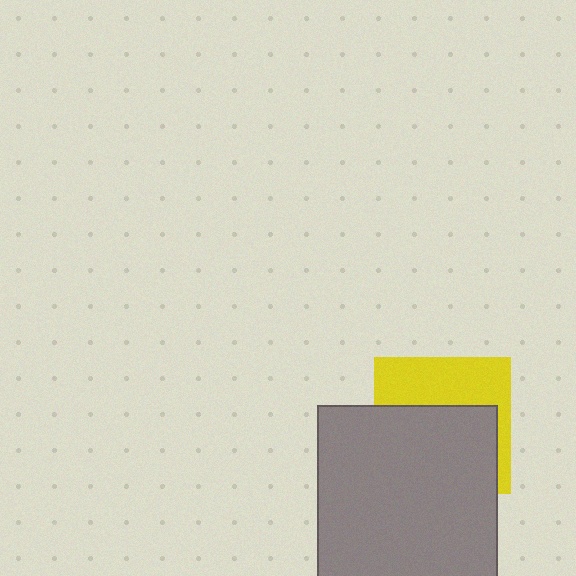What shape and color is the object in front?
The object in front is a gray square.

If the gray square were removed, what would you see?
You would see the complete yellow square.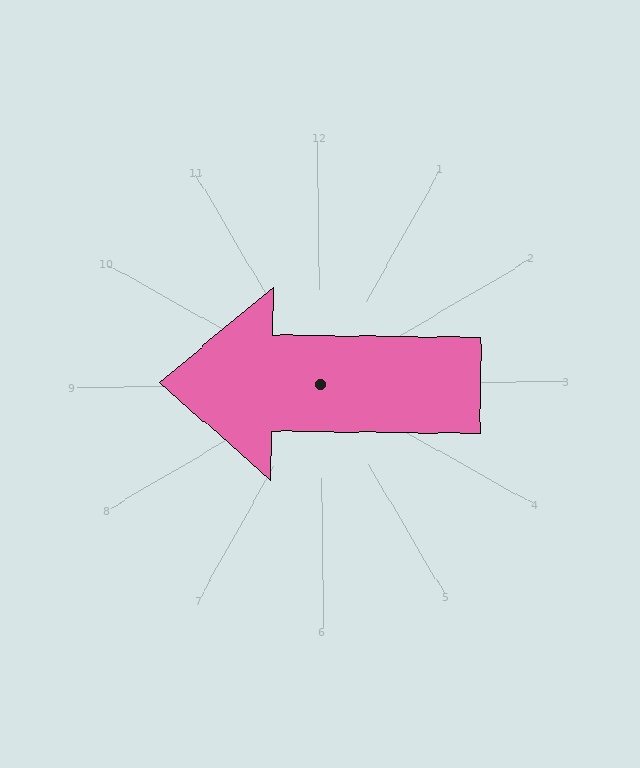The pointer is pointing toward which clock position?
Roughly 9 o'clock.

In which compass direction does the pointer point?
West.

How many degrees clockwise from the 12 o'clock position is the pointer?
Approximately 271 degrees.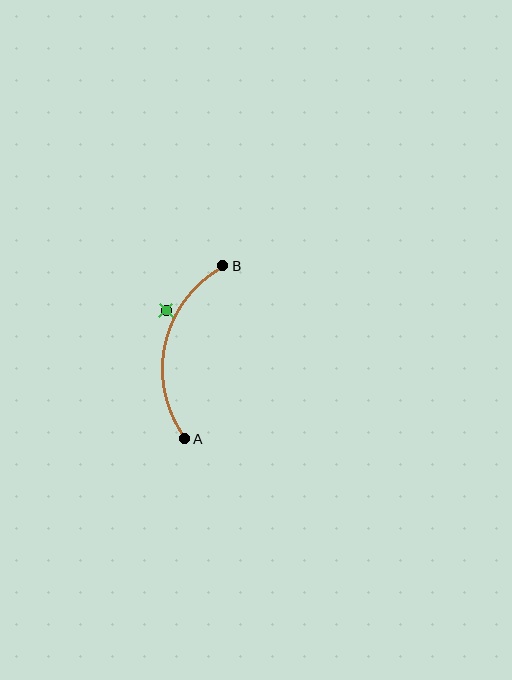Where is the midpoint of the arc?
The arc midpoint is the point on the curve farthest from the straight line joining A and B. It sits to the left of that line.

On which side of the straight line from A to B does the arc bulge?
The arc bulges to the left of the straight line connecting A and B.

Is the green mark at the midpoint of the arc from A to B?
No — the green mark does not lie on the arc at all. It sits slightly outside the curve.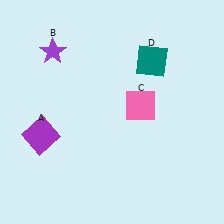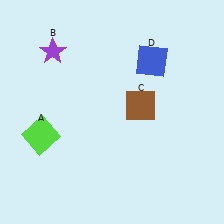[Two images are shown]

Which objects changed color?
A changed from purple to lime. C changed from pink to brown. D changed from teal to blue.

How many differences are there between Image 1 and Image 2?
There are 3 differences between the two images.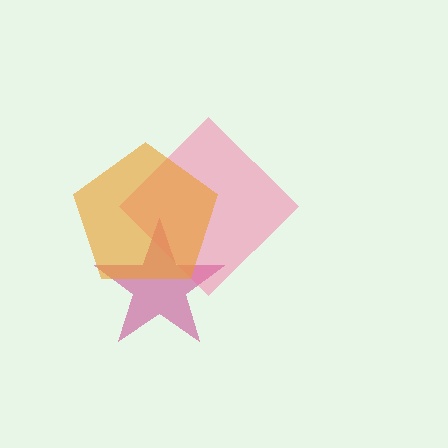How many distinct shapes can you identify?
There are 3 distinct shapes: a magenta star, a pink diamond, an orange pentagon.